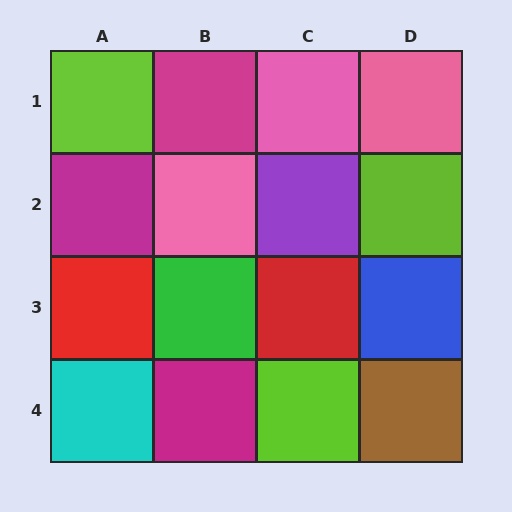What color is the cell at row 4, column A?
Cyan.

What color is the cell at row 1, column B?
Magenta.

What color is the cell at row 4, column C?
Lime.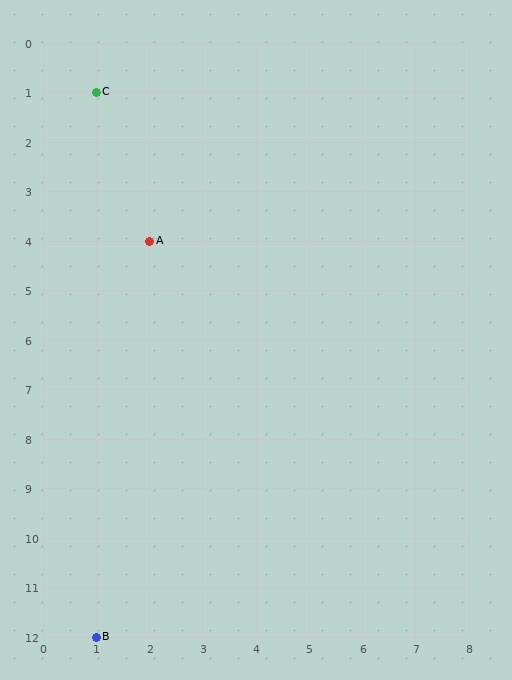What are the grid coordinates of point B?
Point B is at grid coordinates (1, 12).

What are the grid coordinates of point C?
Point C is at grid coordinates (1, 1).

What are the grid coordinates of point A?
Point A is at grid coordinates (2, 4).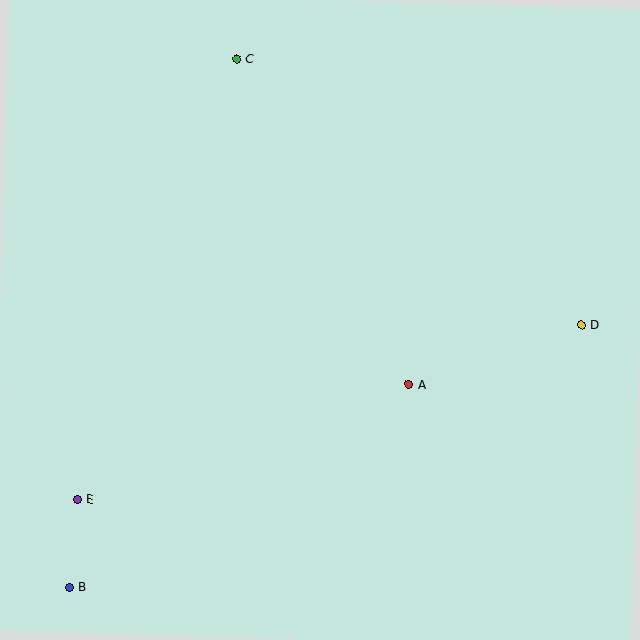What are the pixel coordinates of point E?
Point E is at (77, 499).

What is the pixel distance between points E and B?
The distance between E and B is 88 pixels.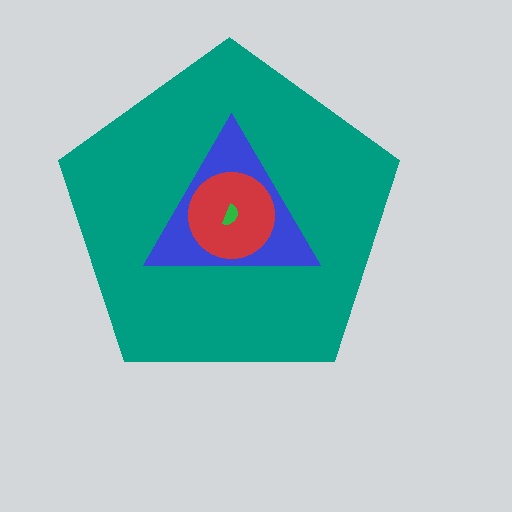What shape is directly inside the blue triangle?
The red circle.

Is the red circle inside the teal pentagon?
Yes.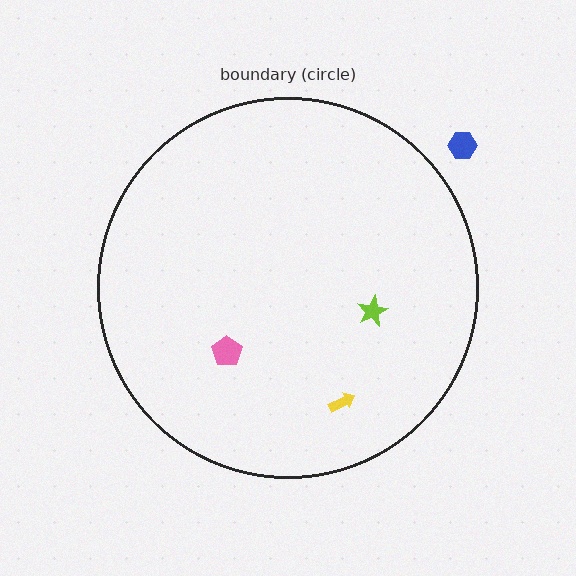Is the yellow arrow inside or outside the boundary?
Inside.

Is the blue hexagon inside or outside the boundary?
Outside.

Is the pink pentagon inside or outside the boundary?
Inside.